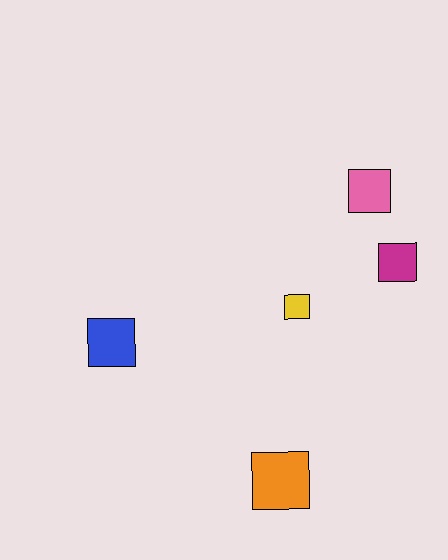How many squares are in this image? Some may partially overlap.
There are 5 squares.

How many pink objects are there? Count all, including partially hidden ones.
There is 1 pink object.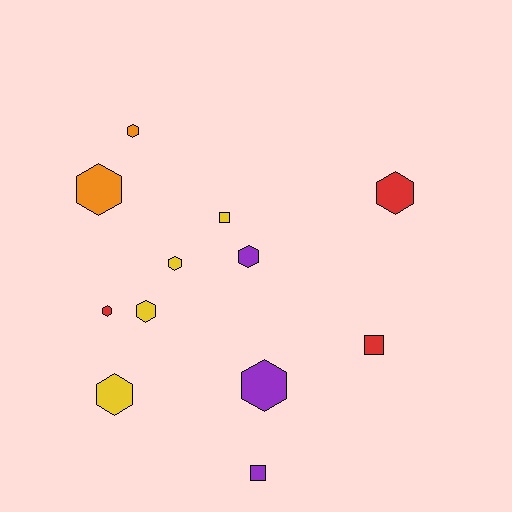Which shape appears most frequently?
Hexagon, with 9 objects.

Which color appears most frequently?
Yellow, with 4 objects.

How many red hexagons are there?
There are 2 red hexagons.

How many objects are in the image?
There are 12 objects.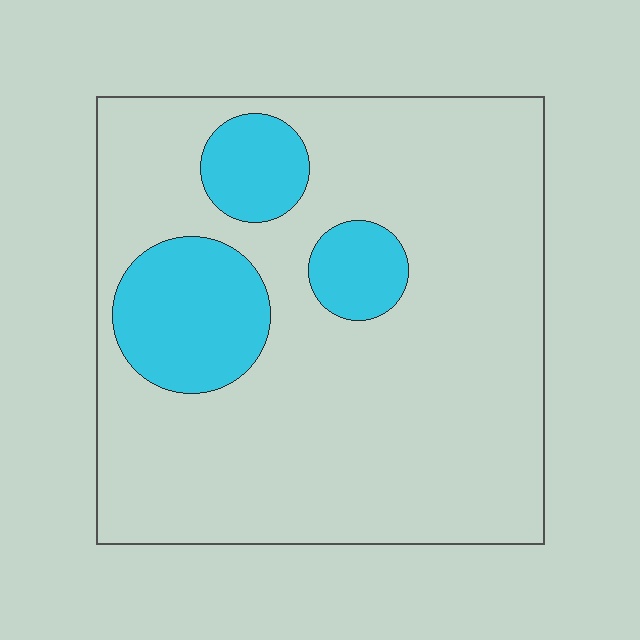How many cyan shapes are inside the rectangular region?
3.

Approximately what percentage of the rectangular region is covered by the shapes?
Approximately 20%.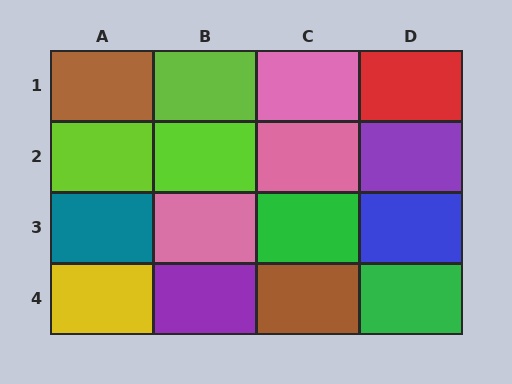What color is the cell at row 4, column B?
Purple.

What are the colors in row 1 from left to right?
Brown, lime, pink, red.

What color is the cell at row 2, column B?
Lime.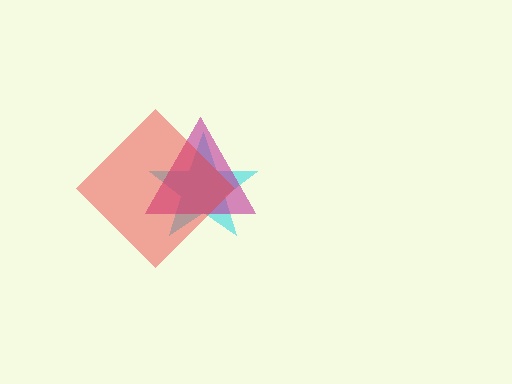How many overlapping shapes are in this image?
There are 3 overlapping shapes in the image.